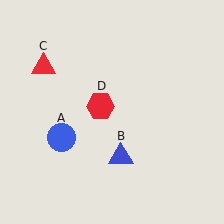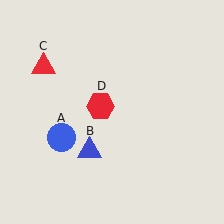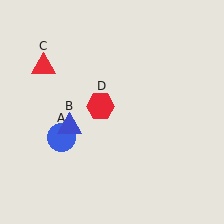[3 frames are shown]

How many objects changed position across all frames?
1 object changed position: blue triangle (object B).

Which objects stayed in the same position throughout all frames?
Blue circle (object A) and red triangle (object C) and red hexagon (object D) remained stationary.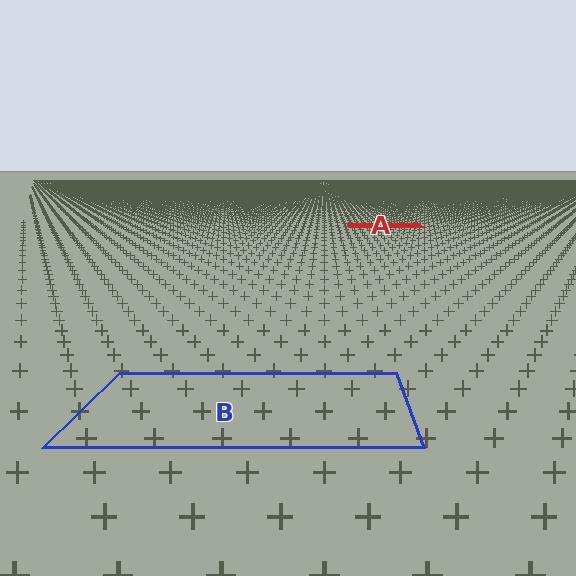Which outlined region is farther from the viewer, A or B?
Region A is farther from the viewer — the texture elements inside it appear smaller and more densely packed.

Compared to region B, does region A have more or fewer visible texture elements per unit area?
Region A has more texture elements per unit area — they are packed more densely because it is farther away.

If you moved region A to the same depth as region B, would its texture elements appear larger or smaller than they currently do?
They would appear larger. At a closer depth, the same texture elements are projected at a bigger on-screen size.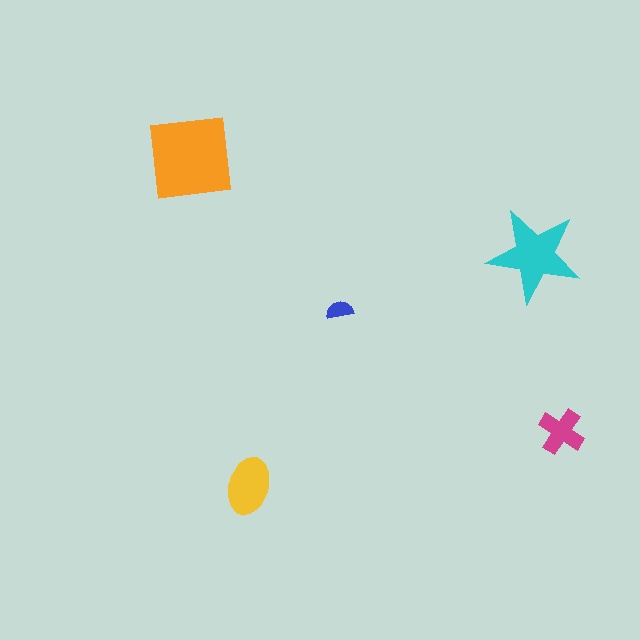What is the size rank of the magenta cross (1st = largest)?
4th.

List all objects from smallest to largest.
The blue semicircle, the magenta cross, the yellow ellipse, the cyan star, the orange square.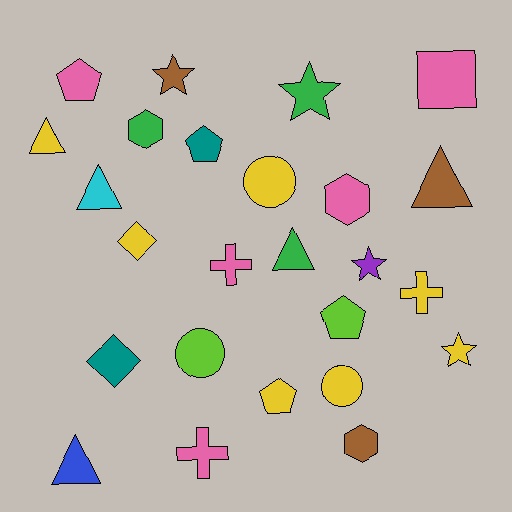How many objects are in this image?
There are 25 objects.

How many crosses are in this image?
There are 3 crosses.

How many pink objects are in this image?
There are 5 pink objects.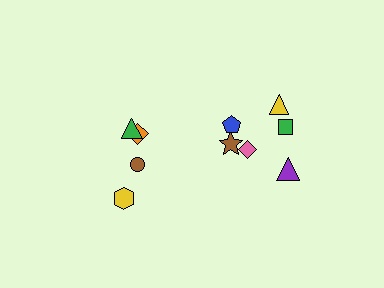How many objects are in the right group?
There are 6 objects.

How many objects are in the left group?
There are 4 objects.